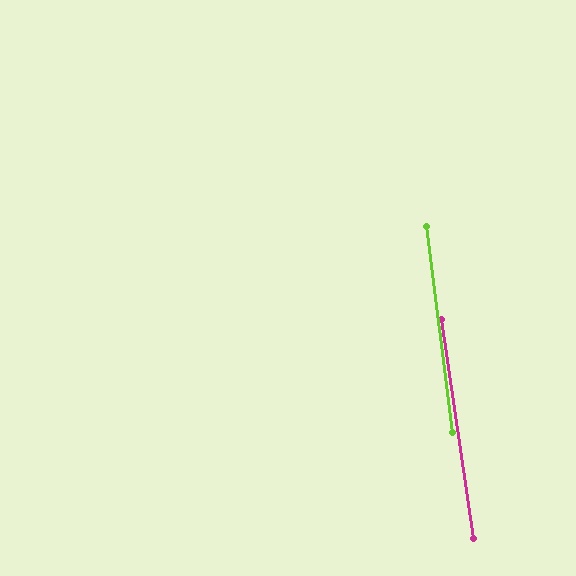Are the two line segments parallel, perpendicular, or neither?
Parallel — their directions differ by only 1.5°.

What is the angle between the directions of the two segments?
Approximately 1 degree.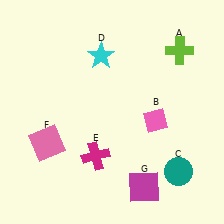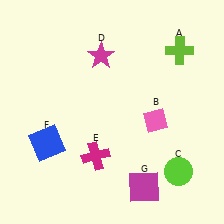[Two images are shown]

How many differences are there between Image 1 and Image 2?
There are 3 differences between the two images.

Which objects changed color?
C changed from teal to lime. D changed from cyan to magenta. F changed from pink to blue.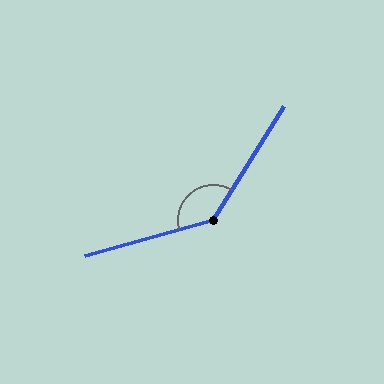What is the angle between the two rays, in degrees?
Approximately 137 degrees.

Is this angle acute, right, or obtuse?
It is obtuse.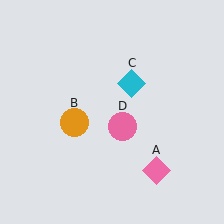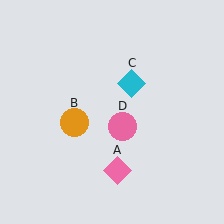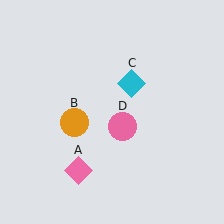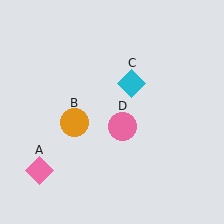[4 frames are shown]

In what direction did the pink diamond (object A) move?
The pink diamond (object A) moved left.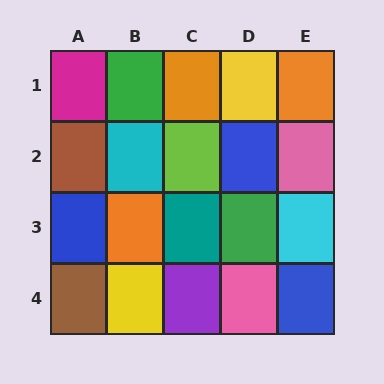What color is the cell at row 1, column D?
Yellow.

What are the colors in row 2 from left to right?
Brown, cyan, lime, blue, pink.